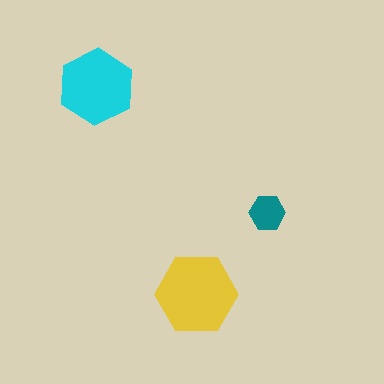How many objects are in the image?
There are 3 objects in the image.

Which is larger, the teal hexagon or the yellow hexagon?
The yellow one.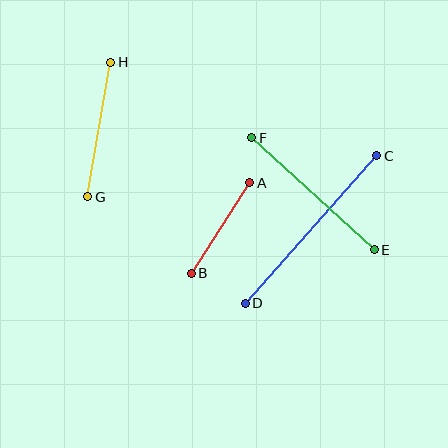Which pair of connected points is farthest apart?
Points C and D are farthest apart.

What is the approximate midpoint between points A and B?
The midpoint is at approximately (220, 228) pixels.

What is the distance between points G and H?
The distance is approximately 136 pixels.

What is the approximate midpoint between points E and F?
The midpoint is at approximately (313, 194) pixels.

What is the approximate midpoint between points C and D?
The midpoint is at approximately (311, 230) pixels.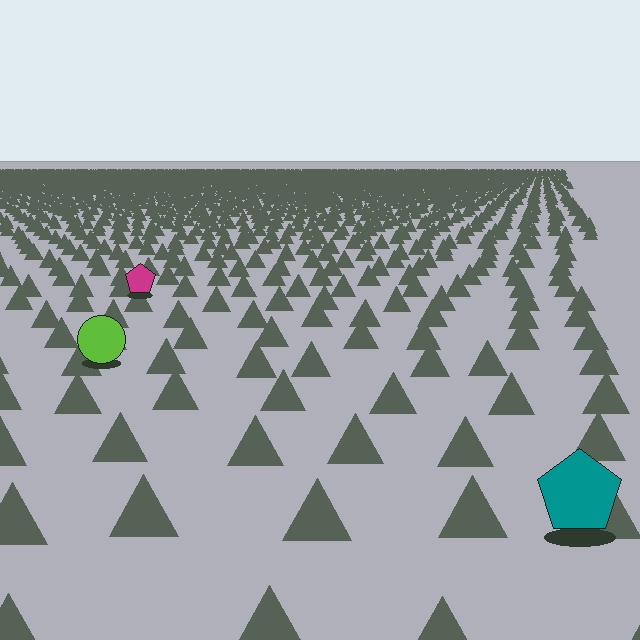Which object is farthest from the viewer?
The magenta pentagon is farthest from the viewer. It appears smaller and the ground texture around it is denser.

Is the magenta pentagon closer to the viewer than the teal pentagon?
No. The teal pentagon is closer — you can tell from the texture gradient: the ground texture is coarser near it.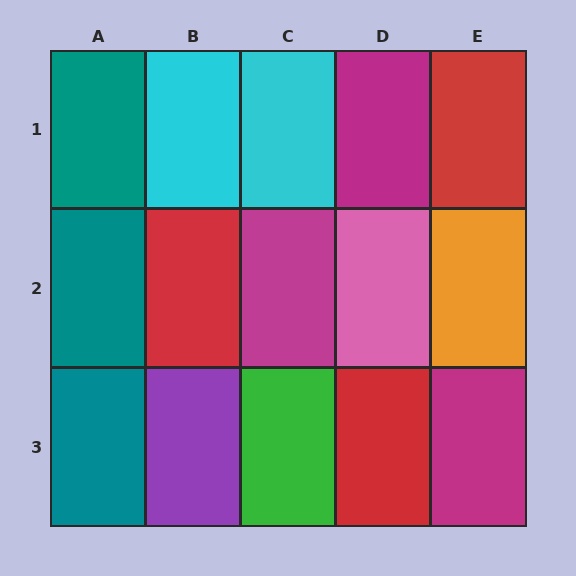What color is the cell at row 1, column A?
Teal.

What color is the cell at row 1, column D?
Magenta.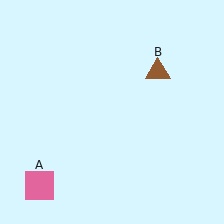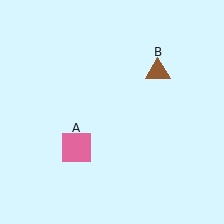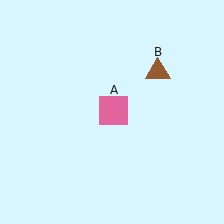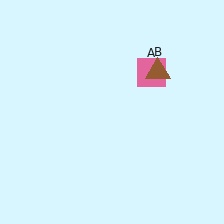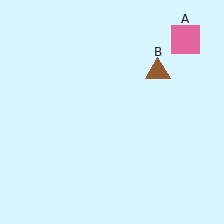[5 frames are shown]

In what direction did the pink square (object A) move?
The pink square (object A) moved up and to the right.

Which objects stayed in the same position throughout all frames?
Brown triangle (object B) remained stationary.